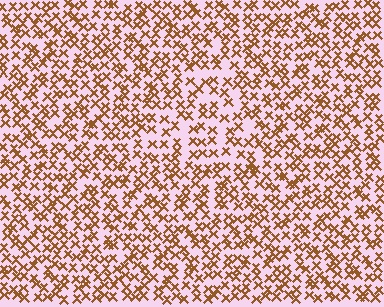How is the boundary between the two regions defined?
The boundary is defined by a change in element density (approximately 1.5x ratio). All elements are the same color, size, and shape.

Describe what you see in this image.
The image contains small brown elements arranged at two different densities. A triangle-shaped region is visible where the elements are less densely packed than the surrounding area.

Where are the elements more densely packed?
The elements are more densely packed outside the triangle boundary.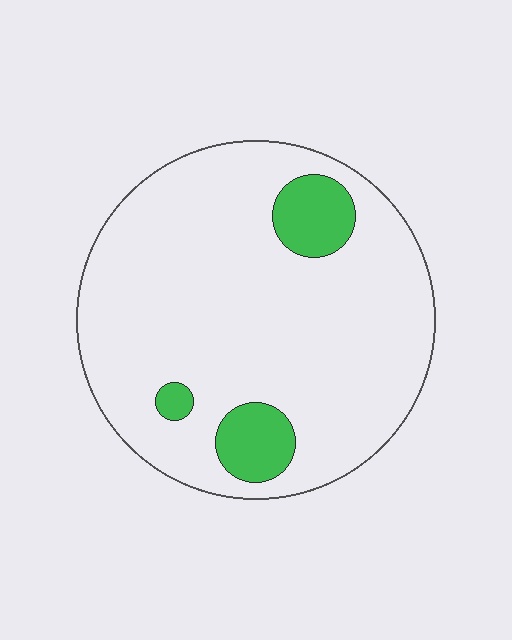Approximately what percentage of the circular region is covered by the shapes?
Approximately 10%.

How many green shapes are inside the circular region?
3.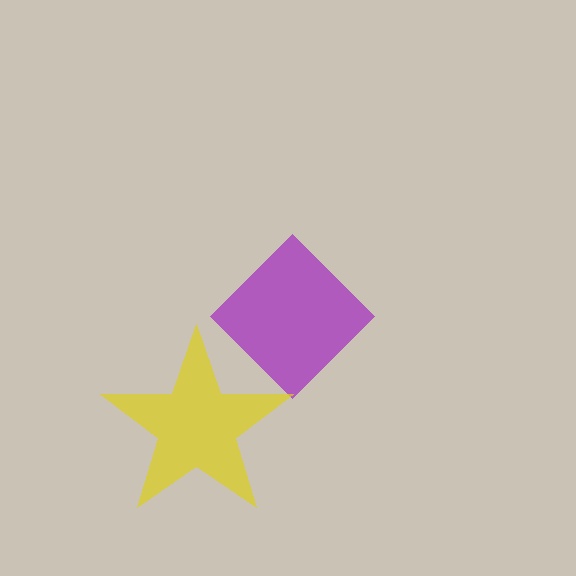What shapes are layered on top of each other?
The layered shapes are: a purple diamond, a yellow star.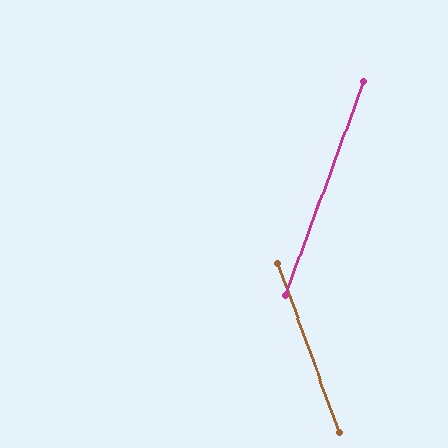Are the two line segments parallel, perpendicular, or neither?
Neither parallel nor perpendicular — they differ by about 40°.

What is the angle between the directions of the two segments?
Approximately 40 degrees.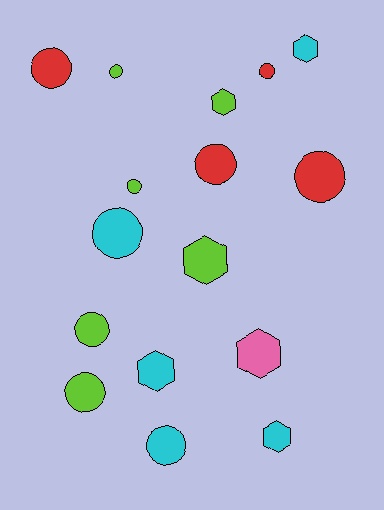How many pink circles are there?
There are no pink circles.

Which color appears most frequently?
Lime, with 6 objects.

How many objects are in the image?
There are 16 objects.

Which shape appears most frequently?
Circle, with 10 objects.